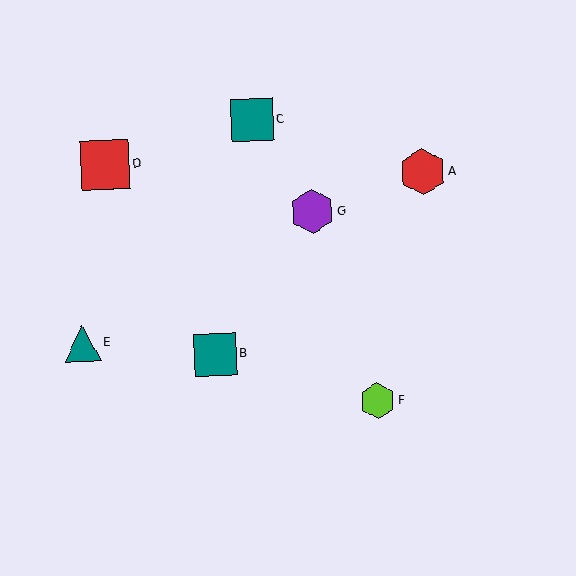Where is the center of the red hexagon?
The center of the red hexagon is at (423, 172).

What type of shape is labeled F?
Shape F is a lime hexagon.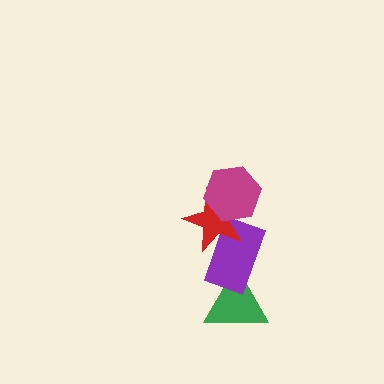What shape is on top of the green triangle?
The purple rectangle is on top of the green triangle.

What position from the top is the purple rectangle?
The purple rectangle is 3rd from the top.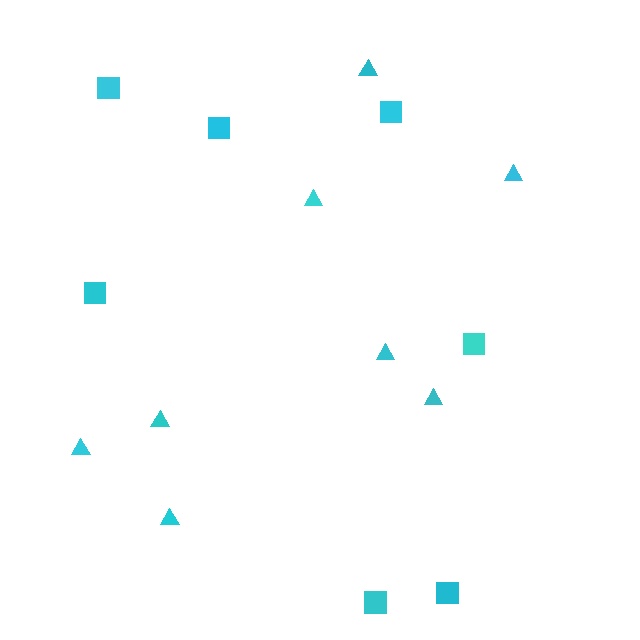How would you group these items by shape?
There are 2 groups: one group of triangles (8) and one group of squares (7).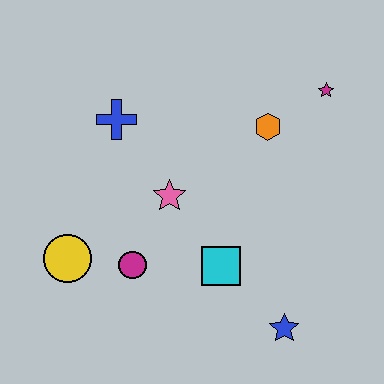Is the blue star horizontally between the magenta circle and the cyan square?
No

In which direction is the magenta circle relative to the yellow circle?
The magenta circle is to the right of the yellow circle.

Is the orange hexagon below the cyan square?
No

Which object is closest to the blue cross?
The pink star is closest to the blue cross.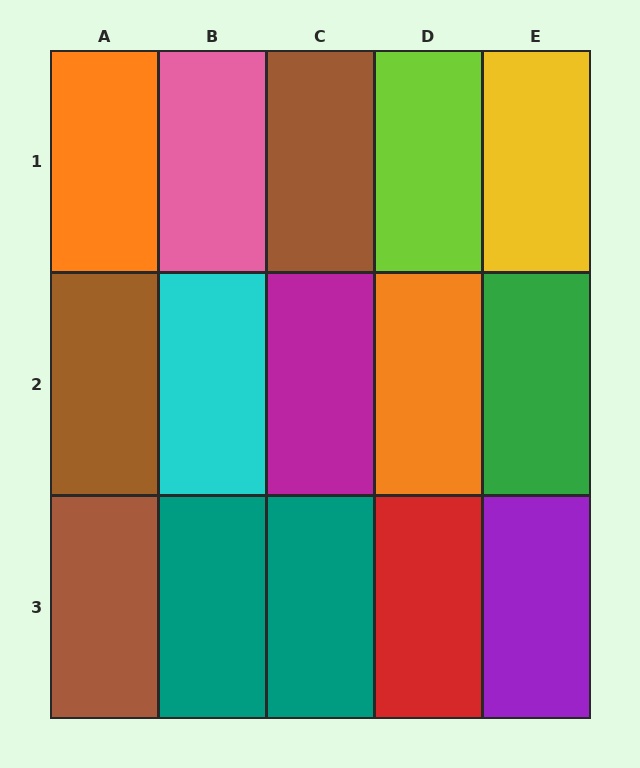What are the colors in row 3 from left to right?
Brown, teal, teal, red, purple.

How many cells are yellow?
1 cell is yellow.